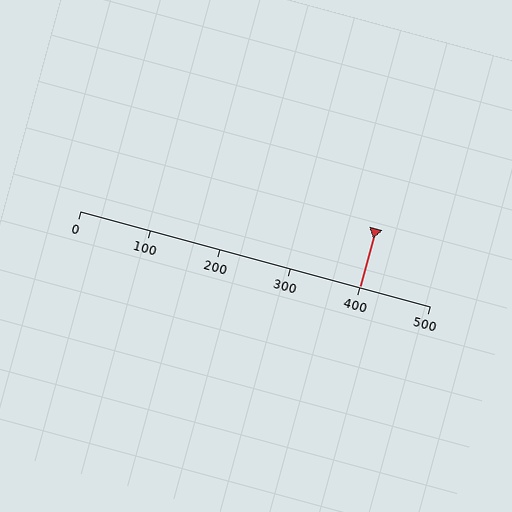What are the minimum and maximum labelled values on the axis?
The axis runs from 0 to 500.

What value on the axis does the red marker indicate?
The marker indicates approximately 400.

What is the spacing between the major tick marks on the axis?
The major ticks are spaced 100 apart.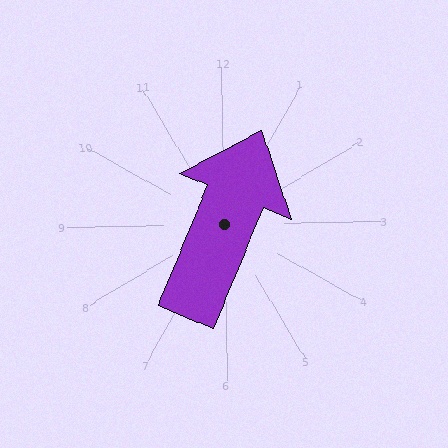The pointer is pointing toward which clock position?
Roughly 1 o'clock.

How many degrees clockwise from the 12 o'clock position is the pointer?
Approximately 23 degrees.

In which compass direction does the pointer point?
Northeast.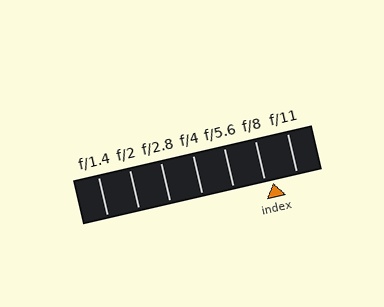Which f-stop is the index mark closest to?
The index mark is closest to f/8.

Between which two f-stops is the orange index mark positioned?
The index mark is between f/8 and f/11.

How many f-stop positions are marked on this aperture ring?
There are 7 f-stop positions marked.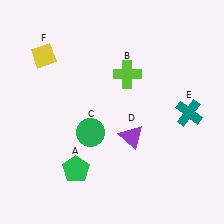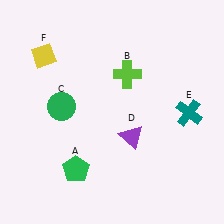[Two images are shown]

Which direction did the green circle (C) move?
The green circle (C) moved left.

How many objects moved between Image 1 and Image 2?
1 object moved between the two images.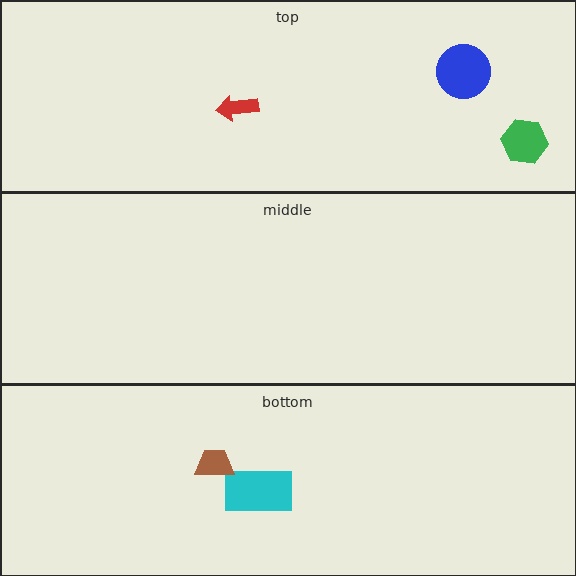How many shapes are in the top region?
3.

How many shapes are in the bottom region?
2.